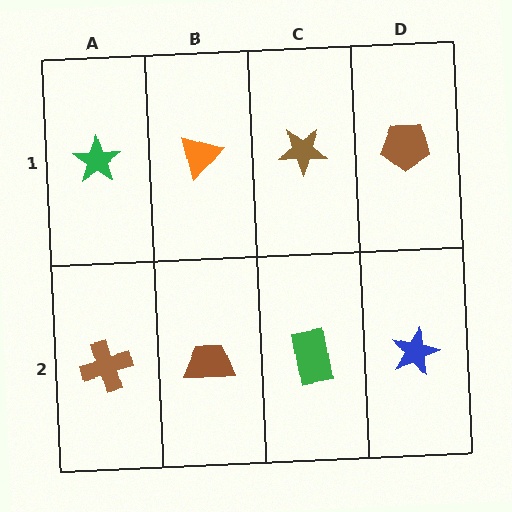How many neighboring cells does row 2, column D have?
2.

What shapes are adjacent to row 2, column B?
An orange triangle (row 1, column B), a brown cross (row 2, column A), a green rectangle (row 2, column C).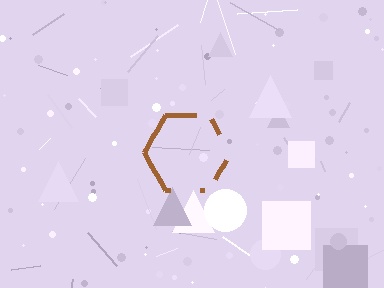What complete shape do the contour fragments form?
The contour fragments form a hexagon.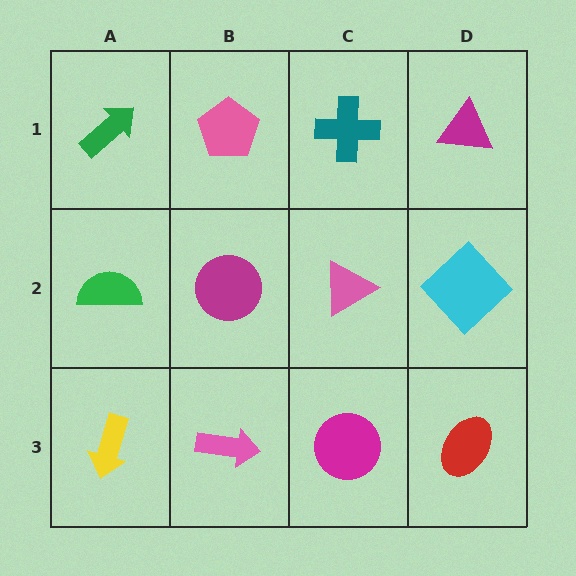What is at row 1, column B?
A pink pentagon.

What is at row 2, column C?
A pink triangle.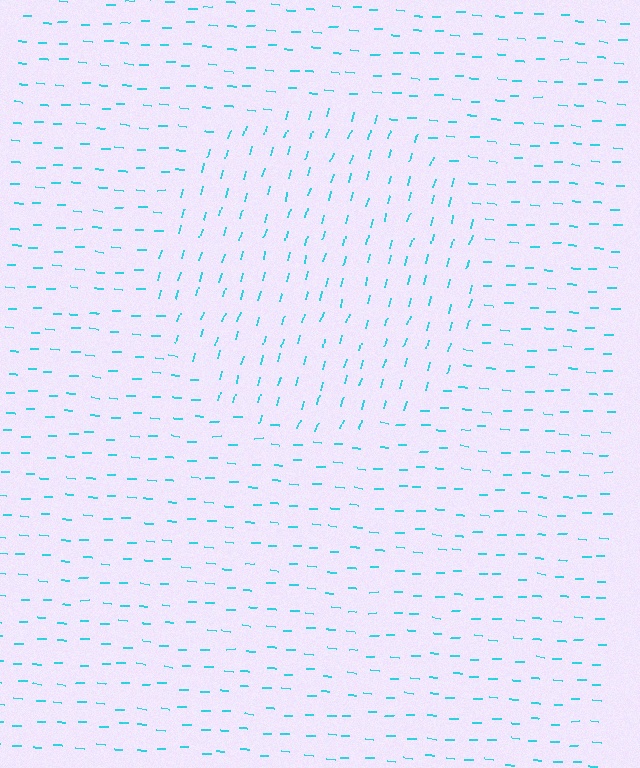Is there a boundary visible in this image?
Yes, there is a texture boundary formed by a change in line orientation.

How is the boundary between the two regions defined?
The boundary is defined purely by a change in line orientation (approximately 77 degrees difference). All lines are the same color and thickness.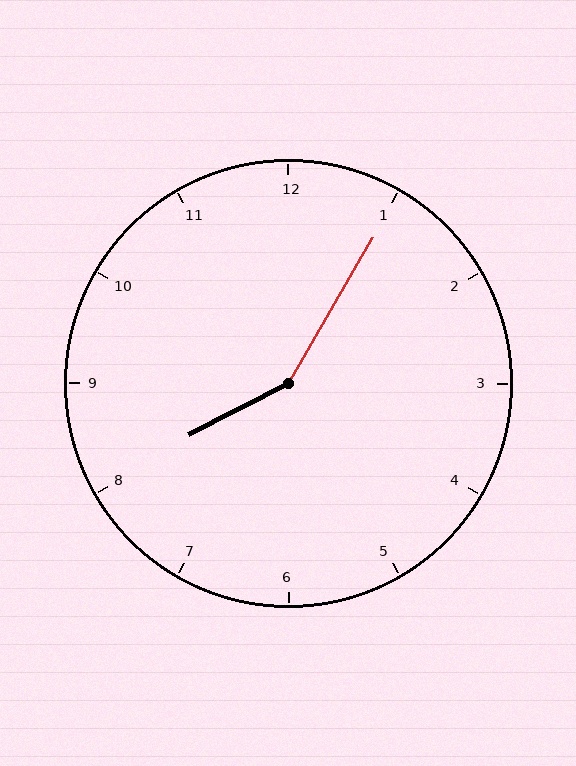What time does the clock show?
8:05.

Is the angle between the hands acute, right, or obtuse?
It is obtuse.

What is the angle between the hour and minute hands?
Approximately 148 degrees.